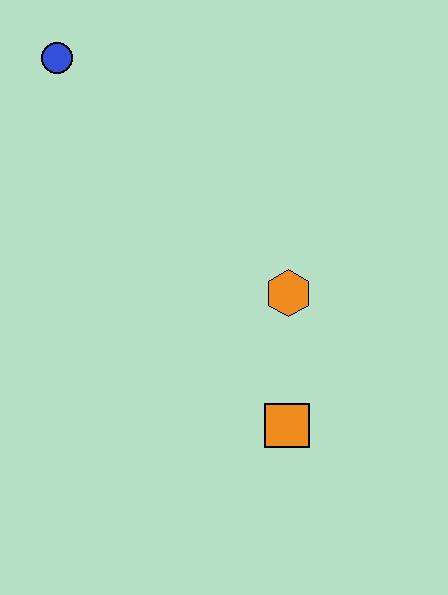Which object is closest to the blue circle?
The orange hexagon is closest to the blue circle.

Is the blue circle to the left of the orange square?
Yes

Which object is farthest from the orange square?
The blue circle is farthest from the orange square.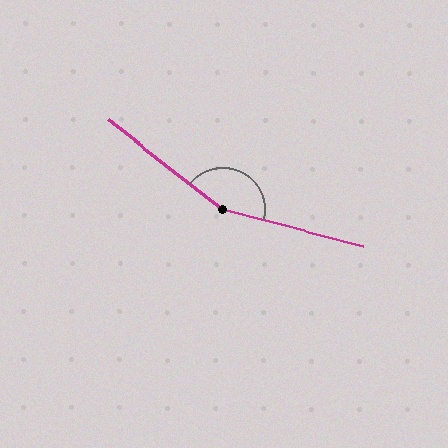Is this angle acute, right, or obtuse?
It is obtuse.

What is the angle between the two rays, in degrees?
Approximately 156 degrees.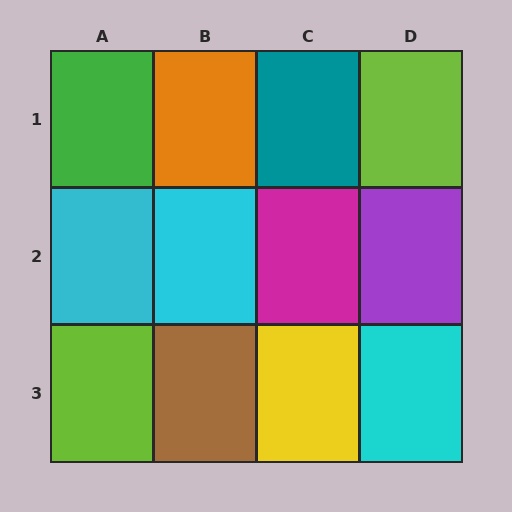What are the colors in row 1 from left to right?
Green, orange, teal, lime.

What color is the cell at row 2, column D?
Purple.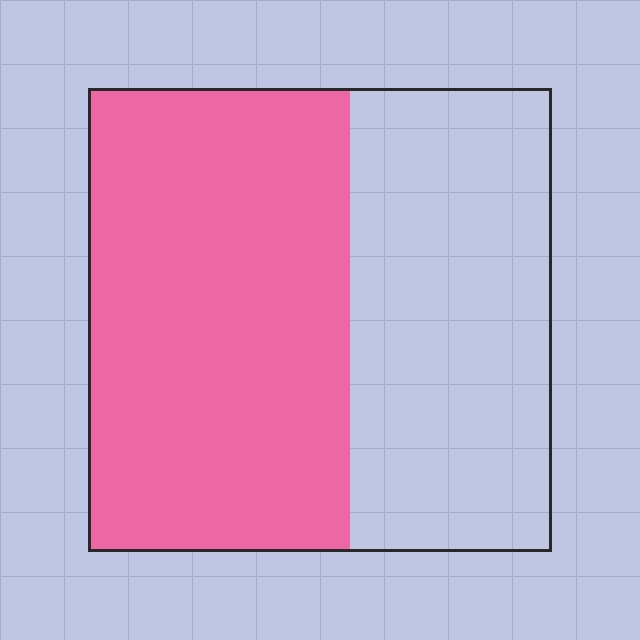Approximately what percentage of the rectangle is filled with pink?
Approximately 55%.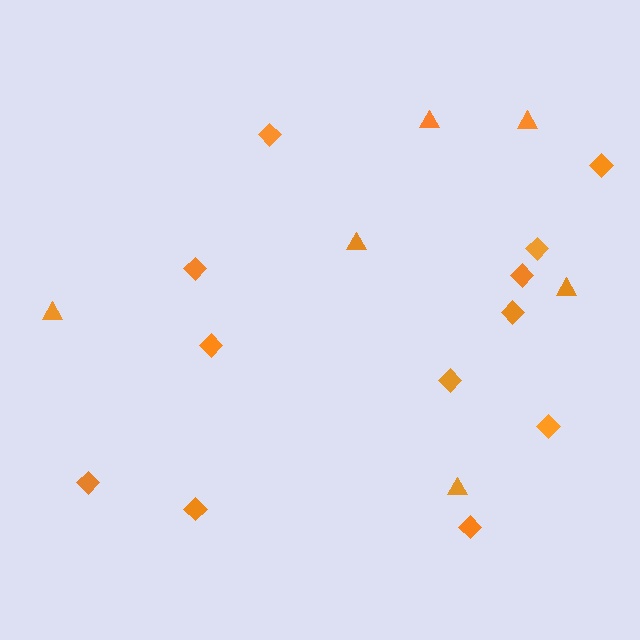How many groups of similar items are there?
There are 2 groups: one group of triangles (6) and one group of diamonds (12).